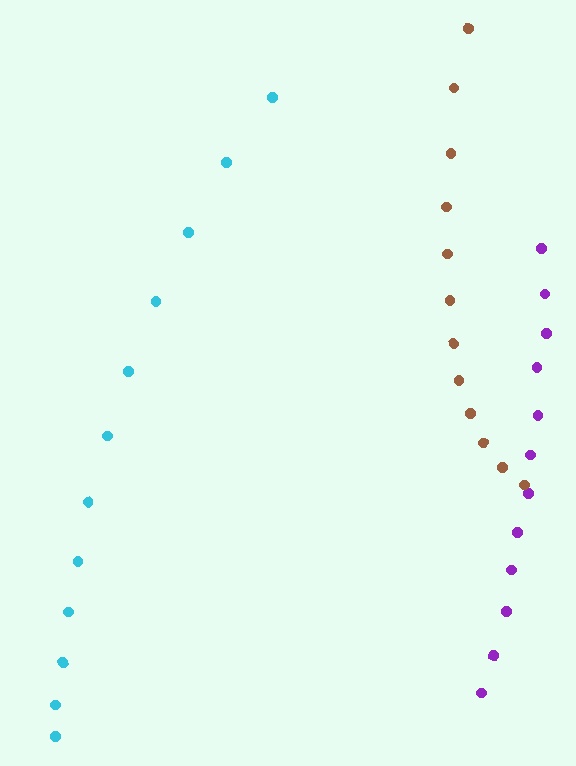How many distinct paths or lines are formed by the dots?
There are 3 distinct paths.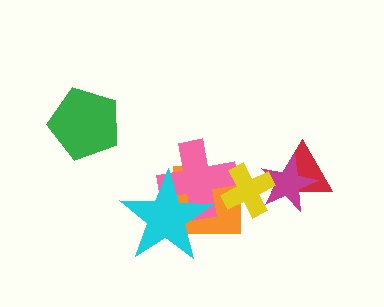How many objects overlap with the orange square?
3 objects overlap with the orange square.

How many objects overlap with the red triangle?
1 object overlaps with the red triangle.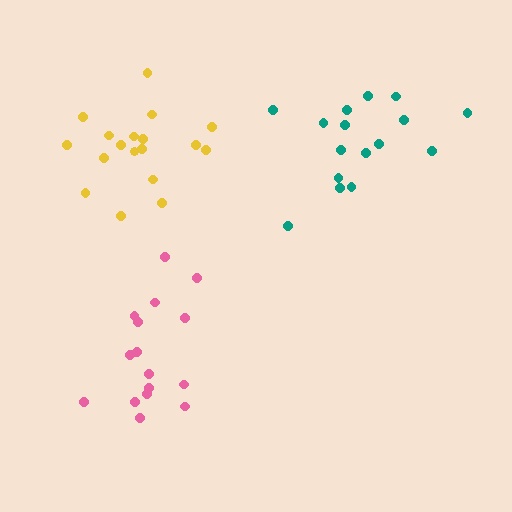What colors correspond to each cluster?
The clusters are colored: pink, teal, yellow.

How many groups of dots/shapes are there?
There are 3 groups.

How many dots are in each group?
Group 1: 16 dots, Group 2: 16 dots, Group 3: 18 dots (50 total).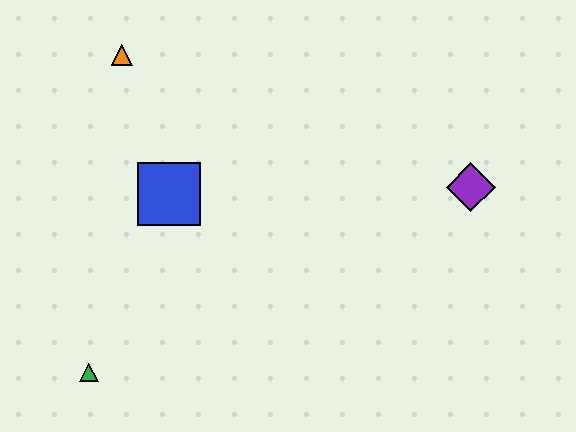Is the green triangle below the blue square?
Yes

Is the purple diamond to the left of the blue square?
No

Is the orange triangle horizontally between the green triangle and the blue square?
Yes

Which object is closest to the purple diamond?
The blue square is closest to the purple diamond.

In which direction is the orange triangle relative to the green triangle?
The orange triangle is above the green triangle.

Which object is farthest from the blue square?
The purple diamond is farthest from the blue square.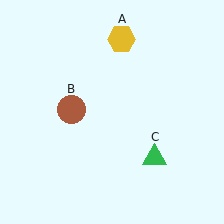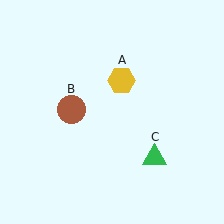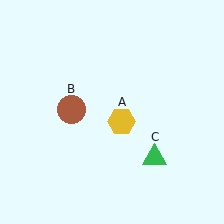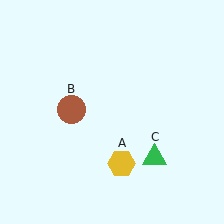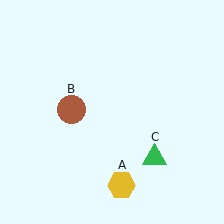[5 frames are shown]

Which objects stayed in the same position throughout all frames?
Brown circle (object B) and green triangle (object C) remained stationary.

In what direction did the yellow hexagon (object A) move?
The yellow hexagon (object A) moved down.